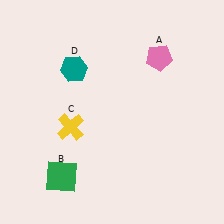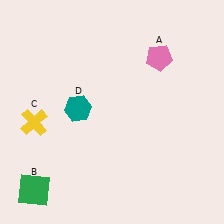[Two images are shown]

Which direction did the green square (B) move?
The green square (B) moved left.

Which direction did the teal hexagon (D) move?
The teal hexagon (D) moved down.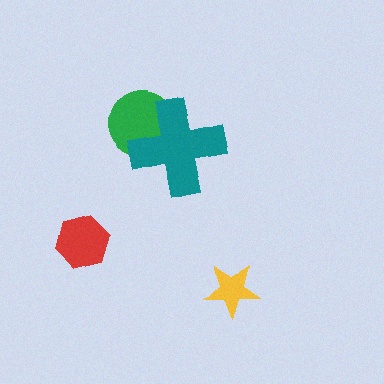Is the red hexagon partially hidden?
No, no other shape covers it.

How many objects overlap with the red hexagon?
0 objects overlap with the red hexagon.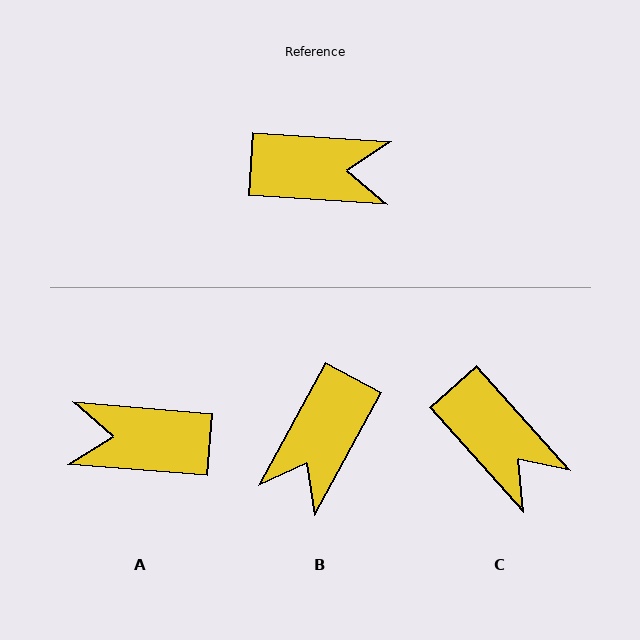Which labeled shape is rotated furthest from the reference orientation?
A, about 179 degrees away.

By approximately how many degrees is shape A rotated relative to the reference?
Approximately 179 degrees counter-clockwise.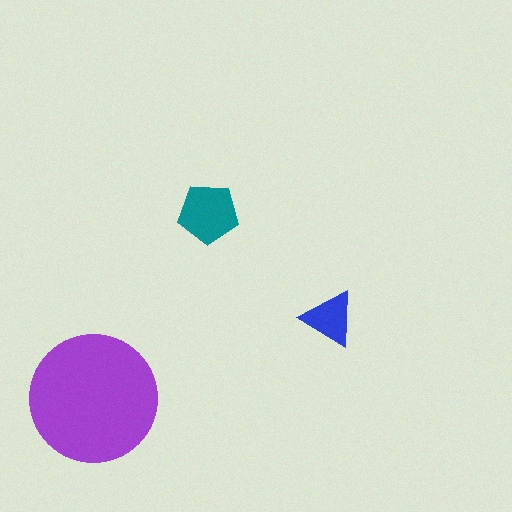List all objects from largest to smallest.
The purple circle, the teal pentagon, the blue triangle.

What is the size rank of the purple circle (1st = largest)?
1st.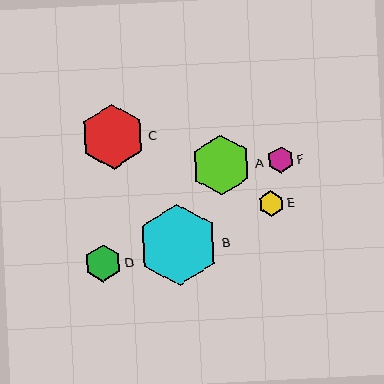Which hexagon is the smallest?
Hexagon E is the smallest with a size of approximately 26 pixels.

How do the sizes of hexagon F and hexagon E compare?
Hexagon F and hexagon E are approximately the same size.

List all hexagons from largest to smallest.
From largest to smallest: B, C, A, D, F, E.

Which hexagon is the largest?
Hexagon B is the largest with a size of approximately 81 pixels.